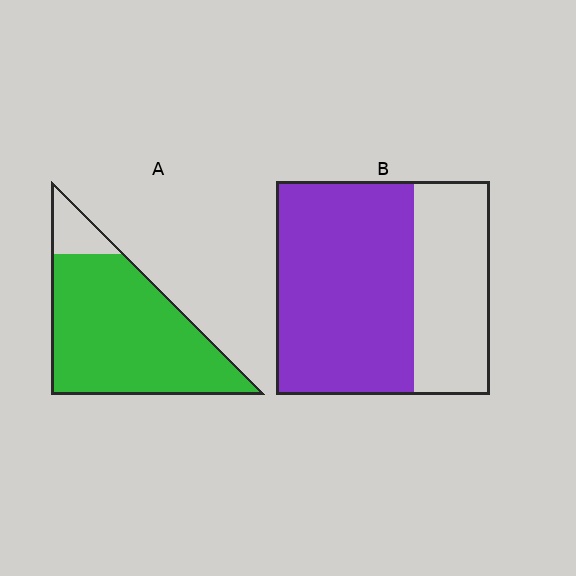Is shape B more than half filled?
Yes.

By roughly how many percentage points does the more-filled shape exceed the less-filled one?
By roughly 25 percentage points (A over B).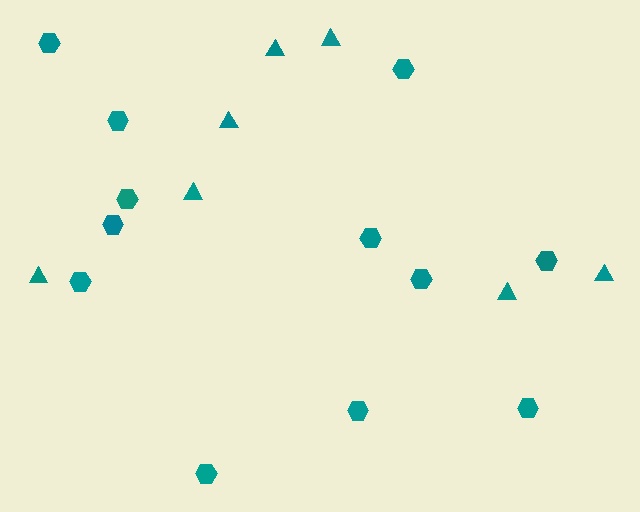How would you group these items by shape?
There are 2 groups: one group of triangles (7) and one group of hexagons (12).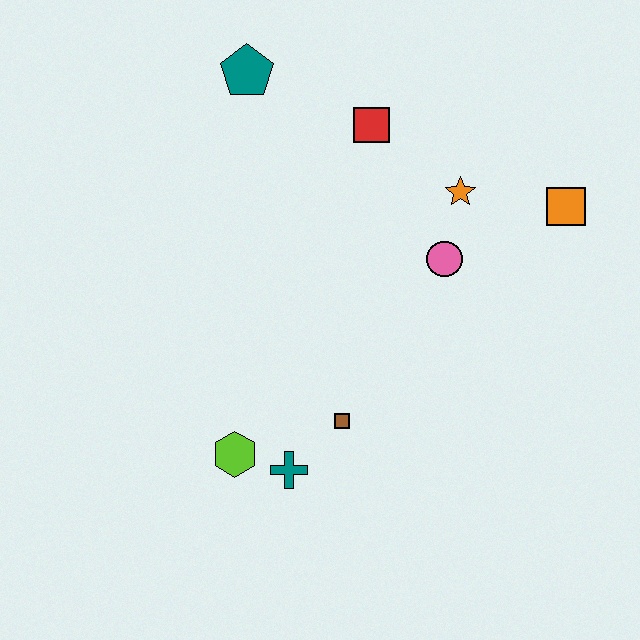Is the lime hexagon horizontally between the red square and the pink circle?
No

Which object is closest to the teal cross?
The lime hexagon is closest to the teal cross.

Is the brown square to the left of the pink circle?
Yes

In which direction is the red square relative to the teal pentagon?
The red square is to the right of the teal pentagon.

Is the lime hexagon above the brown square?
No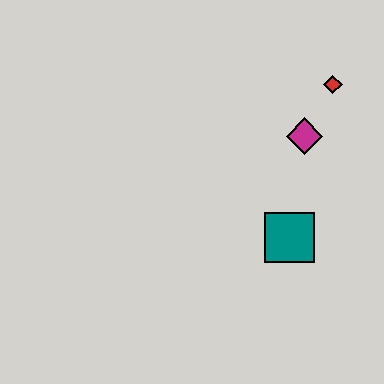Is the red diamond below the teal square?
No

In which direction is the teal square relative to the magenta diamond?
The teal square is below the magenta diamond.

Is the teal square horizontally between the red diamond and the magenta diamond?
No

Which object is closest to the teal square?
The magenta diamond is closest to the teal square.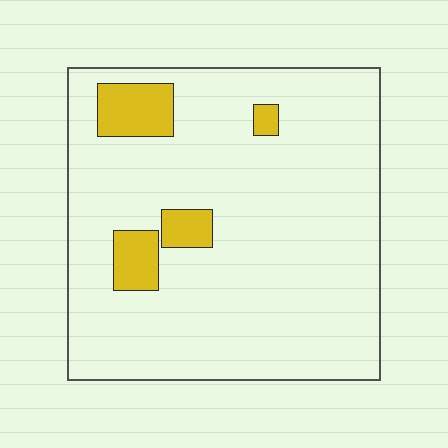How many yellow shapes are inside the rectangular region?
4.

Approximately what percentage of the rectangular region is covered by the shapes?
Approximately 10%.